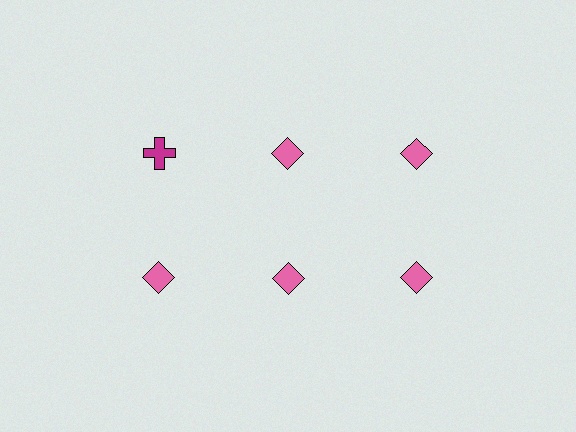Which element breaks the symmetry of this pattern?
The magenta cross in the top row, leftmost column breaks the symmetry. All other shapes are pink diamonds.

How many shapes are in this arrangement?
There are 6 shapes arranged in a grid pattern.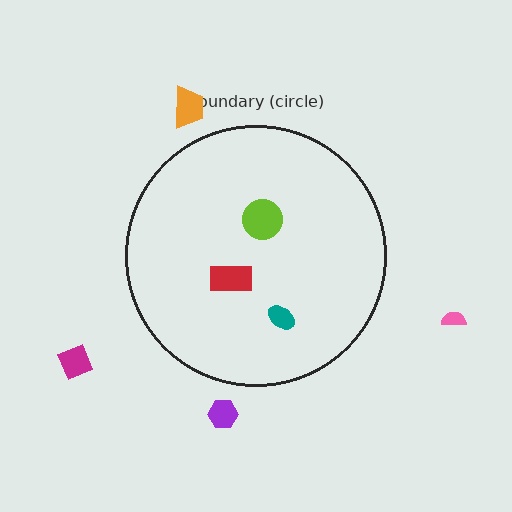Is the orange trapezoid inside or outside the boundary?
Outside.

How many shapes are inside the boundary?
3 inside, 4 outside.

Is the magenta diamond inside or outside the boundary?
Outside.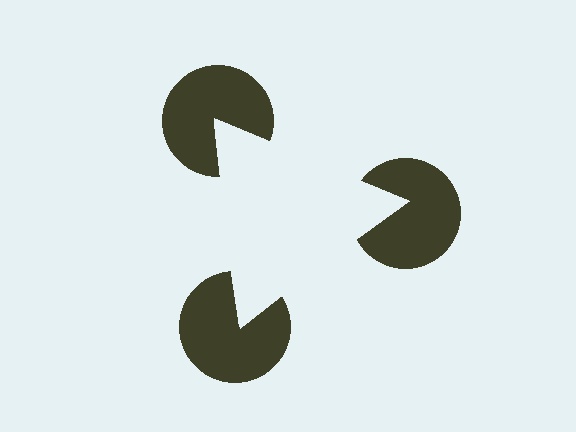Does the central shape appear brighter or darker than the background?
It typically appears slightly brighter than the background, even though no actual brightness change is drawn.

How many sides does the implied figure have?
3 sides.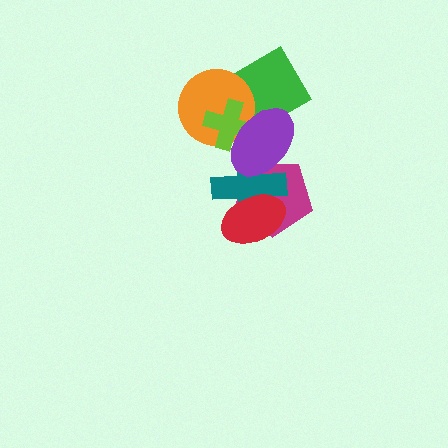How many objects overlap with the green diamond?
2 objects overlap with the green diamond.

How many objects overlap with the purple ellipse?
5 objects overlap with the purple ellipse.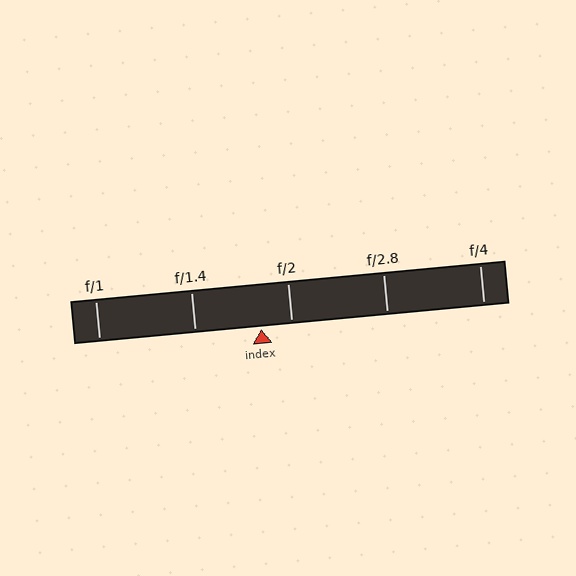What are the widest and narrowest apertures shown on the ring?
The widest aperture shown is f/1 and the narrowest is f/4.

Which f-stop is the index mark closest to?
The index mark is closest to f/2.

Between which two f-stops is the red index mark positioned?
The index mark is between f/1.4 and f/2.